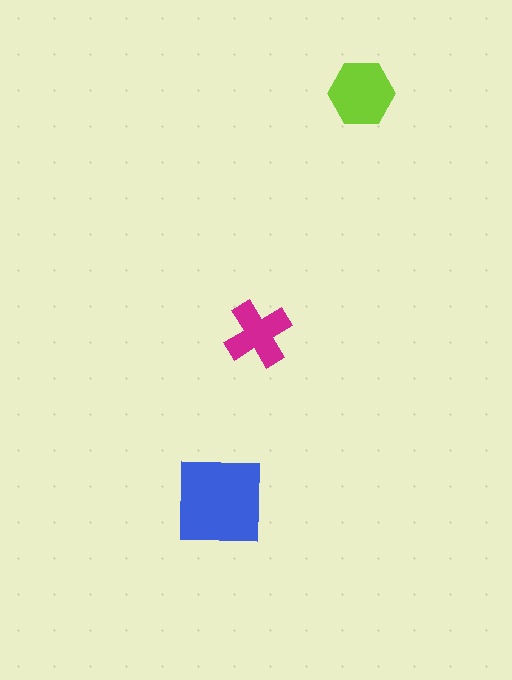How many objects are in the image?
There are 3 objects in the image.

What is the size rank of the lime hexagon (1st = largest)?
2nd.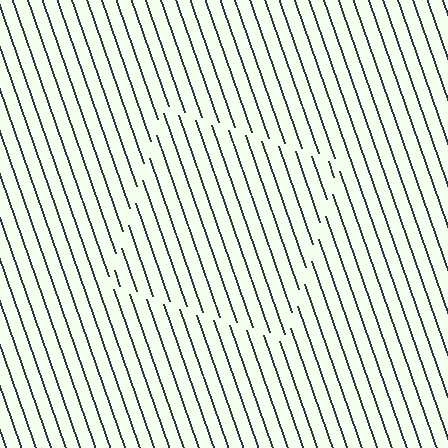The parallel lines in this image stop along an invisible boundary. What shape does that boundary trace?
An illusory square. The interior of the shape contains the same grating, shifted by half a period — the contour is defined by the phase discontinuity where line-ends from the inner and outer gratings abut.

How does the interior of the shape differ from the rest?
The interior of the shape contains the same grating, shifted by half a period — the contour is defined by the phase discontinuity where line-ends from the inner and outer gratings abut.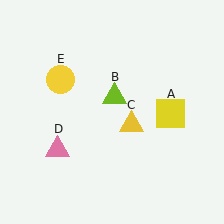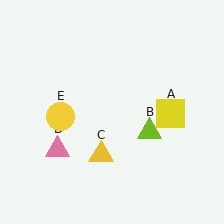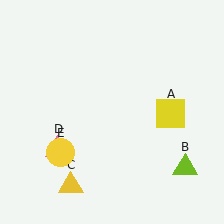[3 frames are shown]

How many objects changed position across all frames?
3 objects changed position: lime triangle (object B), yellow triangle (object C), yellow circle (object E).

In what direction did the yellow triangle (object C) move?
The yellow triangle (object C) moved down and to the left.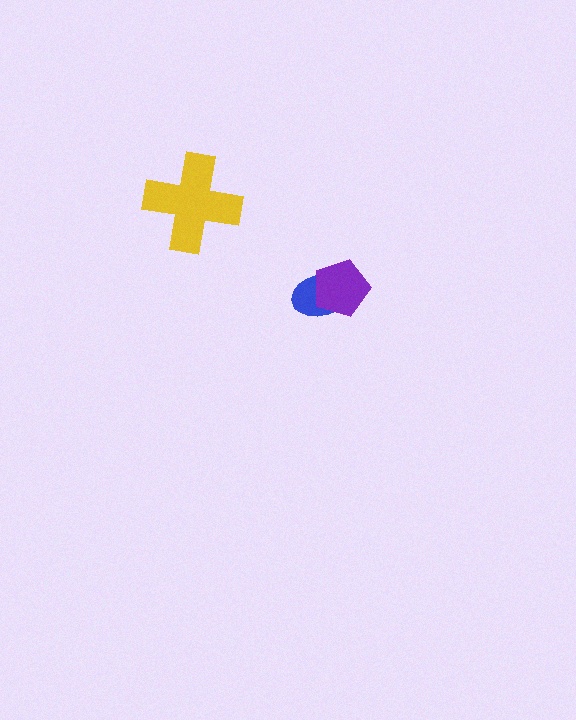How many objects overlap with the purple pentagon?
1 object overlaps with the purple pentagon.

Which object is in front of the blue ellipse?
The purple pentagon is in front of the blue ellipse.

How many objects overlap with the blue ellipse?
1 object overlaps with the blue ellipse.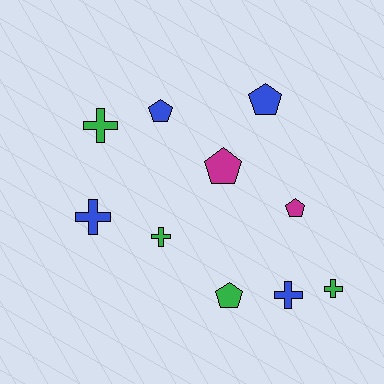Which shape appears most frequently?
Pentagon, with 5 objects.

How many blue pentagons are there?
There are 2 blue pentagons.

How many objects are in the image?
There are 10 objects.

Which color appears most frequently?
Green, with 4 objects.